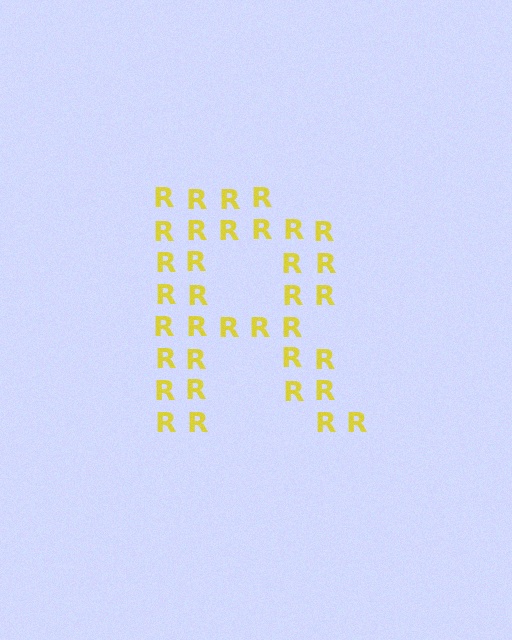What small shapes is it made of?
It is made of small letter R's.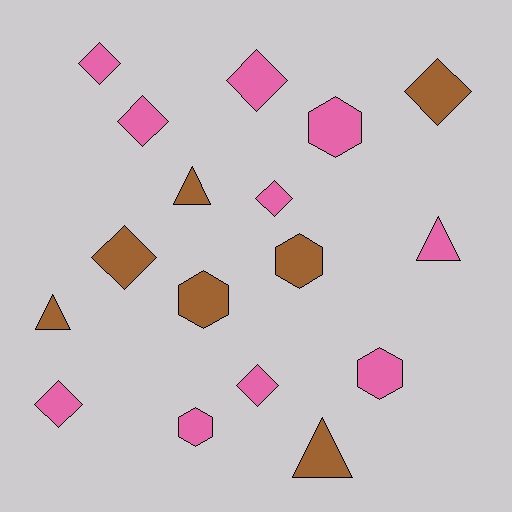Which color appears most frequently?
Pink, with 10 objects.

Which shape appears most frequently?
Diamond, with 8 objects.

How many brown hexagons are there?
There are 2 brown hexagons.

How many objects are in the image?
There are 17 objects.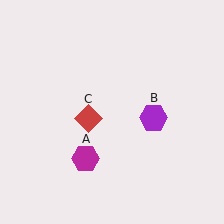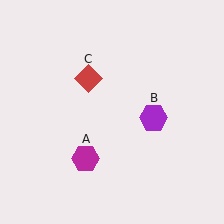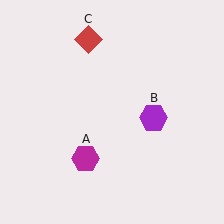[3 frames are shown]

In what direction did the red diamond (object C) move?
The red diamond (object C) moved up.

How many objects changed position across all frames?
1 object changed position: red diamond (object C).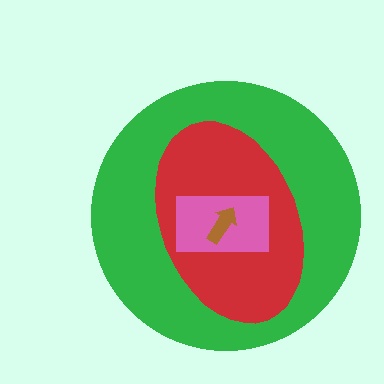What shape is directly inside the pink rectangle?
The brown arrow.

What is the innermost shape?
The brown arrow.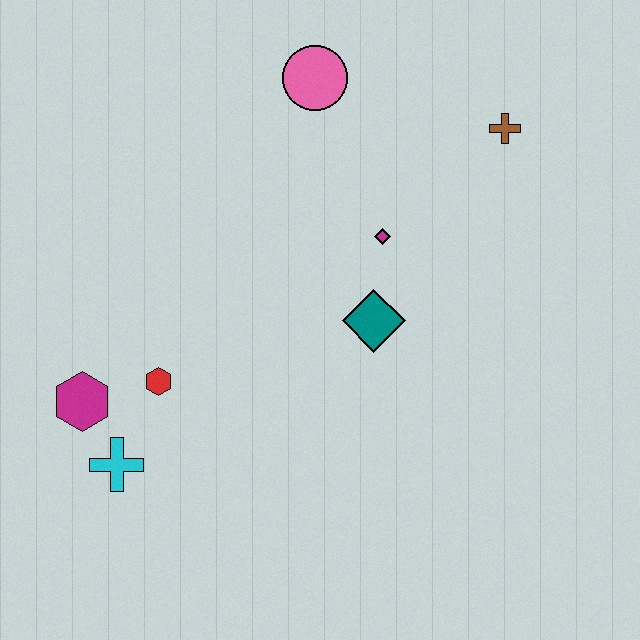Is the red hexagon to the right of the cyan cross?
Yes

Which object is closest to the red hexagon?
The magenta hexagon is closest to the red hexagon.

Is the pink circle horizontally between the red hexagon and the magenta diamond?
Yes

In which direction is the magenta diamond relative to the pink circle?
The magenta diamond is below the pink circle.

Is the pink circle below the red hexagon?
No